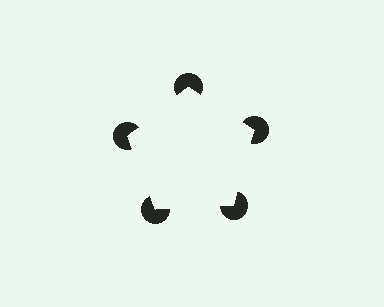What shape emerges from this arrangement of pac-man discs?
An illusory pentagon — its edges are inferred from the aligned wedge cuts in the pac-man discs, not physically drawn.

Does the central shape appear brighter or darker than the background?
It typically appears slightly brighter than the background, even though no actual brightness change is drawn.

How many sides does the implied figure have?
5 sides.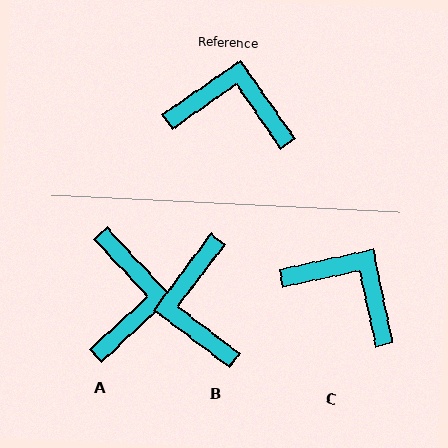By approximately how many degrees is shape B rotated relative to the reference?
Approximately 108 degrees counter-clockwise.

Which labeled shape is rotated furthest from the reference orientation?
B, about 108 degrees away.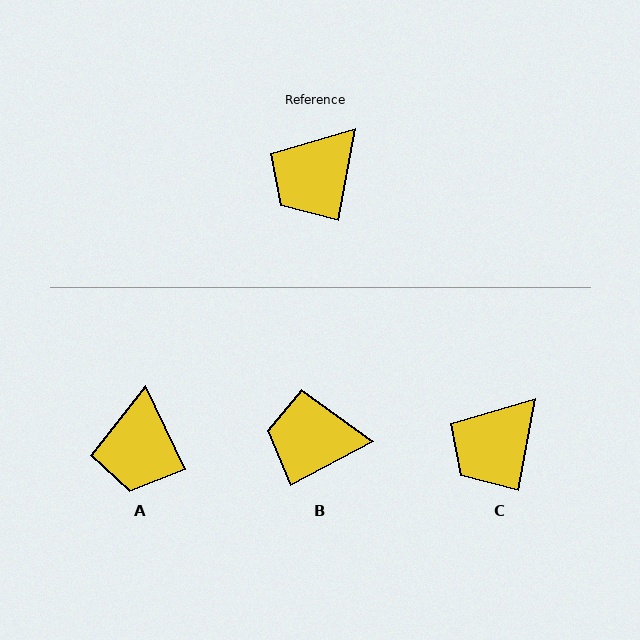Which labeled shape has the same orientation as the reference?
C.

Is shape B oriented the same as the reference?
No, it is off by about 52 degrees.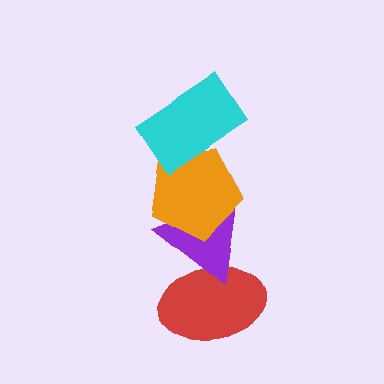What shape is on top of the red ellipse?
The purple triangle is on top of the red ellipse.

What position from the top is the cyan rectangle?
The cyan rectangle is 1st from the top.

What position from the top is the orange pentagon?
The orange pentagon is 2nd from the top.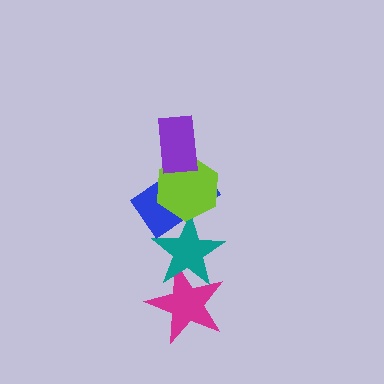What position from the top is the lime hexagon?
The lime hexagon is 2nd from the top.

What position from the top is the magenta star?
The magenta star is 5th from the top.